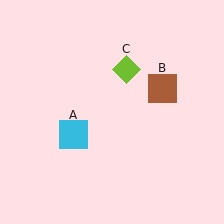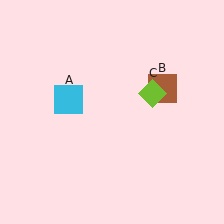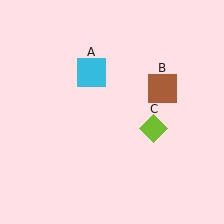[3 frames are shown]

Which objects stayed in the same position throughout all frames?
Brown square (object B) remained stationary.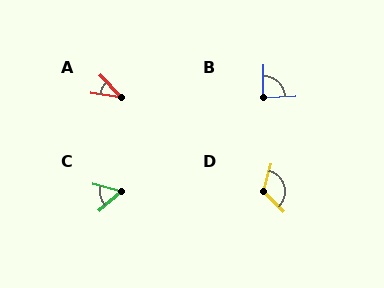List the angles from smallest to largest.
A (39°), C (55°), B (87°), D (118°).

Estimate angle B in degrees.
Approximately 87 degrees.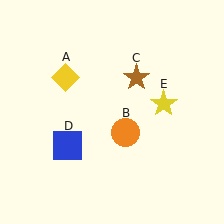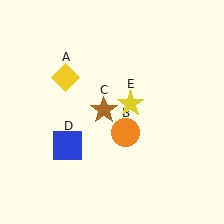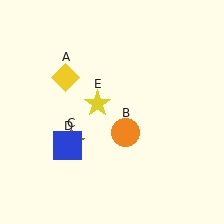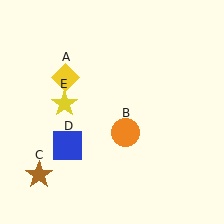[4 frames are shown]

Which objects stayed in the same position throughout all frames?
Yellow diamond (object A) and orange circle (object B) and blue square (object D) remained stationary.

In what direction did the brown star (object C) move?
The brown star (object C) moved down and to the left.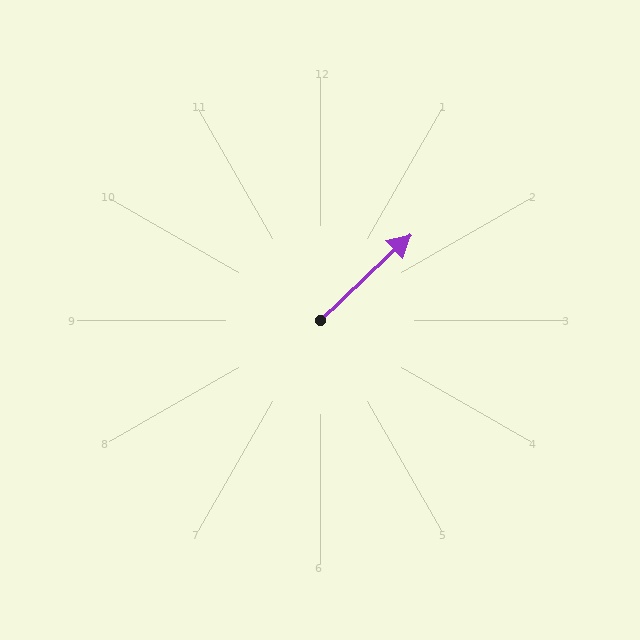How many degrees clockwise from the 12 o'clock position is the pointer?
Approximately 47 degrees.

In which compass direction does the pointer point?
Northeast.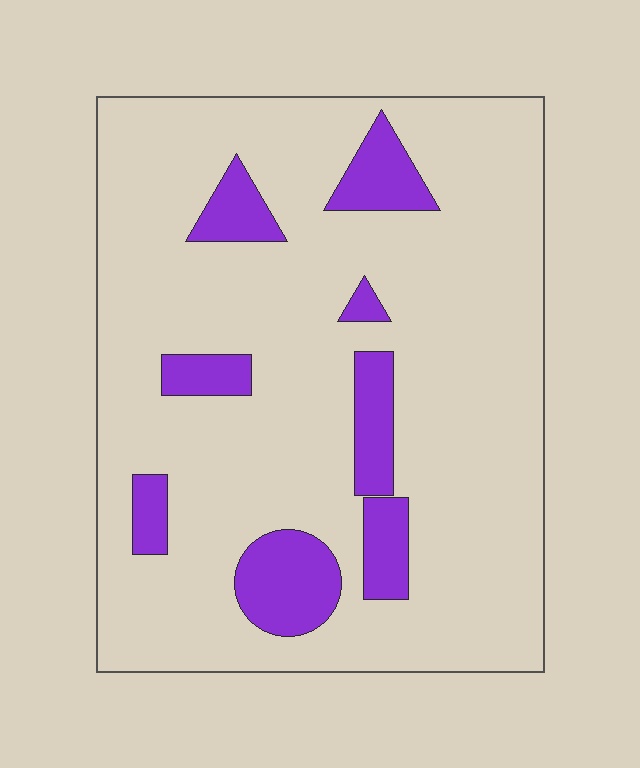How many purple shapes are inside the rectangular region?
8.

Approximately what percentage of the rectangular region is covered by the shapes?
Approximately 15%.